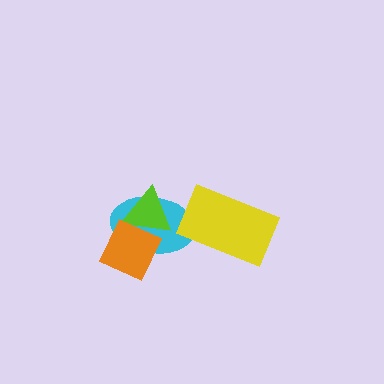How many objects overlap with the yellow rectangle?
1 object overlaps with the yellow rectangle.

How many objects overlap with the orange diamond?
2 objects overlap with the orange diamond.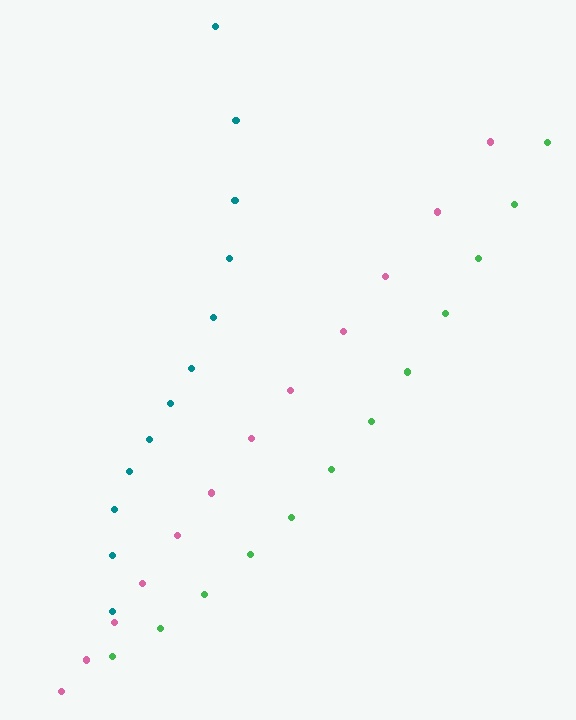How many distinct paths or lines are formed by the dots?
There are 3 distinct paths.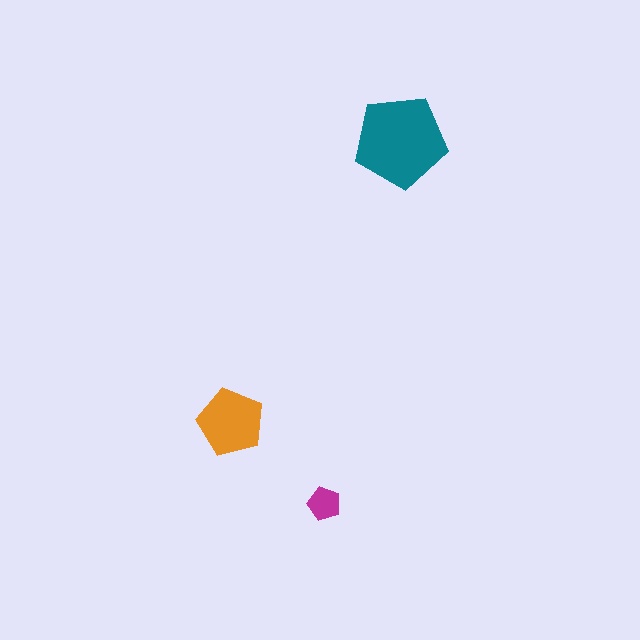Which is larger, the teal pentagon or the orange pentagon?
The teal one.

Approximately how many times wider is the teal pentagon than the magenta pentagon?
About 3 times wider.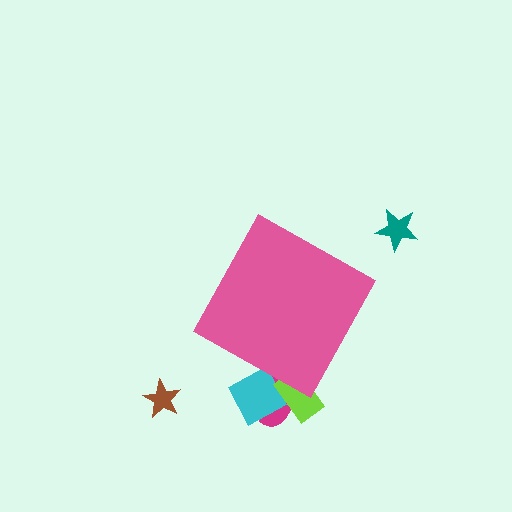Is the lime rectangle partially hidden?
Yes, the lime rectangle is partially hidden behind the pink diamond.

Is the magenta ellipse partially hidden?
Yes, the magenta ellipse is partially hidden behind the pink diamond.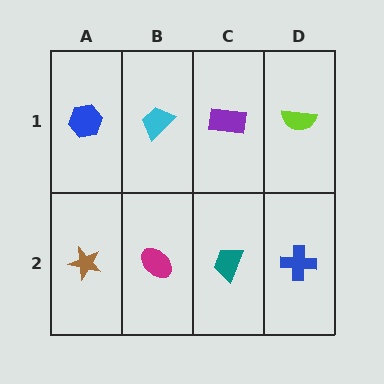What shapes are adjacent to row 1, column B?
A magenta ellipse (row 2, column B), a blue hexagon (row 1, column A), a purple rectangle (row 1, column C).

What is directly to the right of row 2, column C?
A blue cross.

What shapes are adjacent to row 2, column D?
A lime semicircle (row 1, column D), a teal trapezoid (row 2, column C).